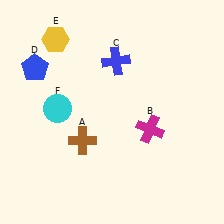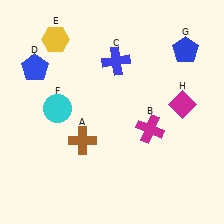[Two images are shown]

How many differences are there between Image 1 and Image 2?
There are 2 differences between the two images.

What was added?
A blue pentagon (G), a magenta diamond (H) were added in Image 2.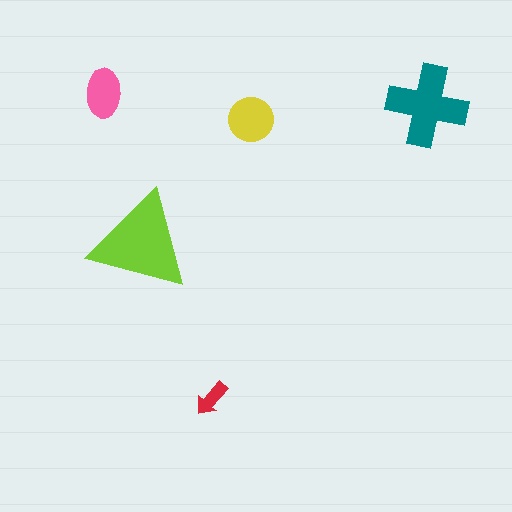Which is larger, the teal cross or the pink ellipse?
The teal cross.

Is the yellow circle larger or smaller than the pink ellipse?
Larger.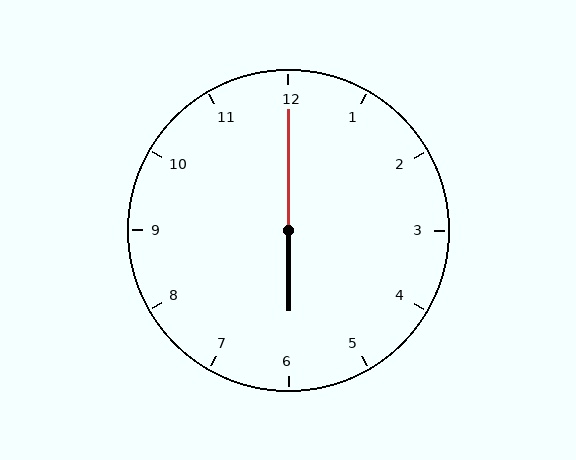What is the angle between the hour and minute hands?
Approximately 180 degrees.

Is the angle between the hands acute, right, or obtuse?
It is obtuse.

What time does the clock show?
6:00.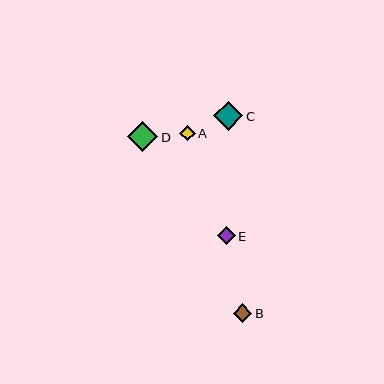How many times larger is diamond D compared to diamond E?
Diamond D is approximately 1.7 times the size of diamond E.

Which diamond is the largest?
Diamond D is the largest with a size of approximately 30 pixels.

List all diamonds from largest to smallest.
From largest to smallest: D, C, B, E, A.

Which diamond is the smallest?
Diamond A is the smallest with a size of approximately 15 pixels.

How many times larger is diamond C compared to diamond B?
Diamond C is approximately 1.6 times the size of diamond B.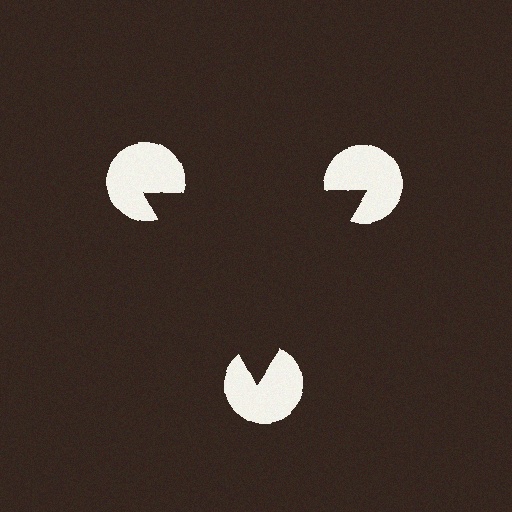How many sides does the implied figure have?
3 sides.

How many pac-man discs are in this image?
There are 3 — one at each vertex of the illusory triangle.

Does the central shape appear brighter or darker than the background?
It typically appears slightly darker than the background, even though no actual brightness change is drawn.